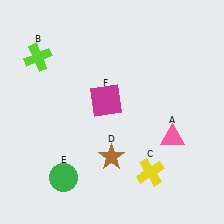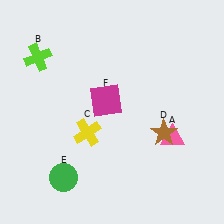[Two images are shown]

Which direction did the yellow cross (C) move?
The yellow cross (C) moved left.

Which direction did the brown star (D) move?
The brown star (D) moved right.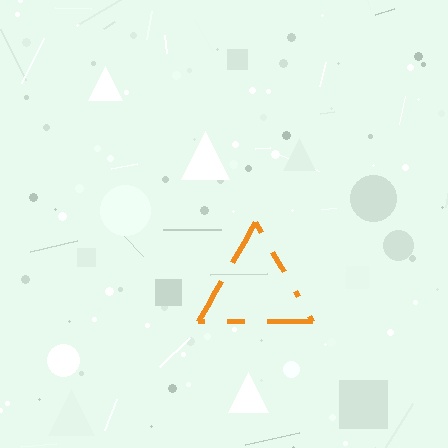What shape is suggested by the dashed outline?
The dashed outline suggests a triangle.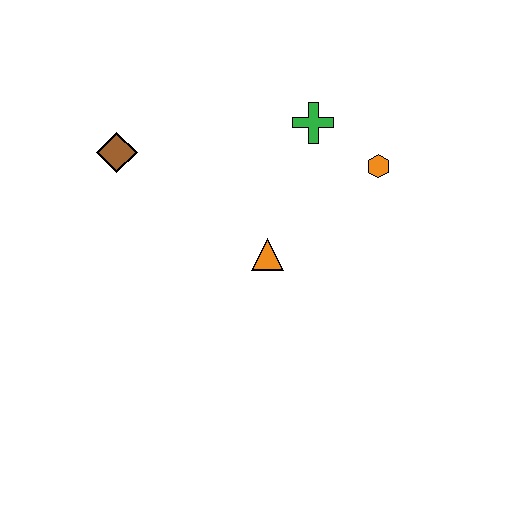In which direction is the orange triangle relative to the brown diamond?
The orange triangle is to the right of the brown diamond.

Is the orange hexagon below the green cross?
Yes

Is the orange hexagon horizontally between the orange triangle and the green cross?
No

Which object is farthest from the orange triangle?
The brown diamond is farthest from the orange triangle.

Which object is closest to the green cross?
The orange hexagon is closest to the green cross.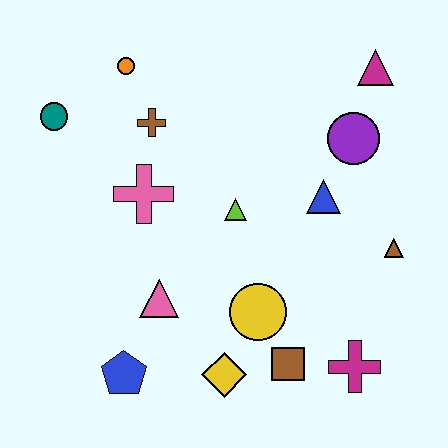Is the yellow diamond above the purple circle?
No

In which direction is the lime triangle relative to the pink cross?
The lime triangle is to the right of the pink cross.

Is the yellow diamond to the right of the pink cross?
Yes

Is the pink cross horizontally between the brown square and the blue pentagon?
Yes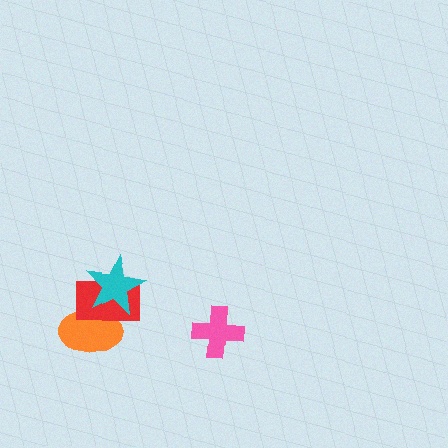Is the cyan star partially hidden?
No, no other shape covers it.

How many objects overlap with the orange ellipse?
2 objects overlap with the orange ellipse.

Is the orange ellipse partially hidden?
Yes, it is partially covered by another shape.